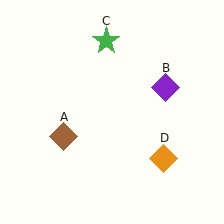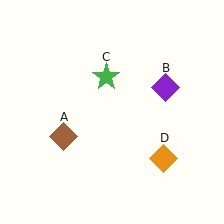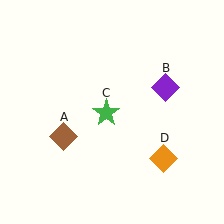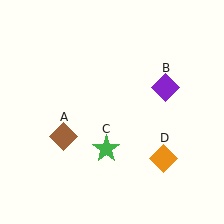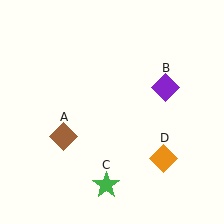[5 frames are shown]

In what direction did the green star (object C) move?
The green star (object C) moved down.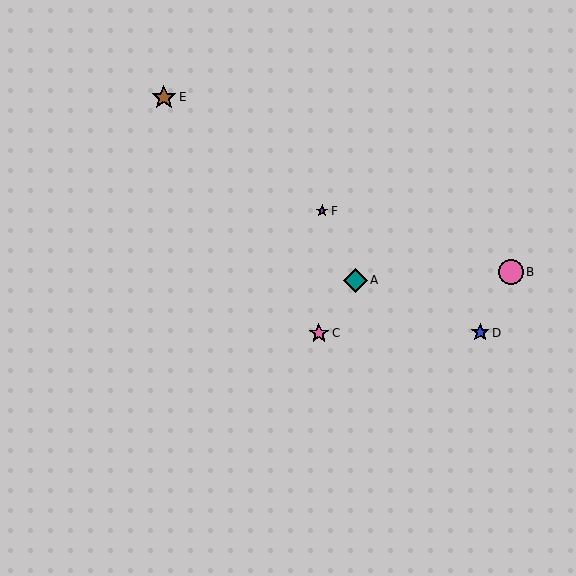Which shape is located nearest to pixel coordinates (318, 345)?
The pink star (labeled C) at (319, 333) is nearest to that location.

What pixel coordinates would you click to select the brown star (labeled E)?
Click at (164, 97) to select the brown star E.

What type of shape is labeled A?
Shape A is a teal diamond.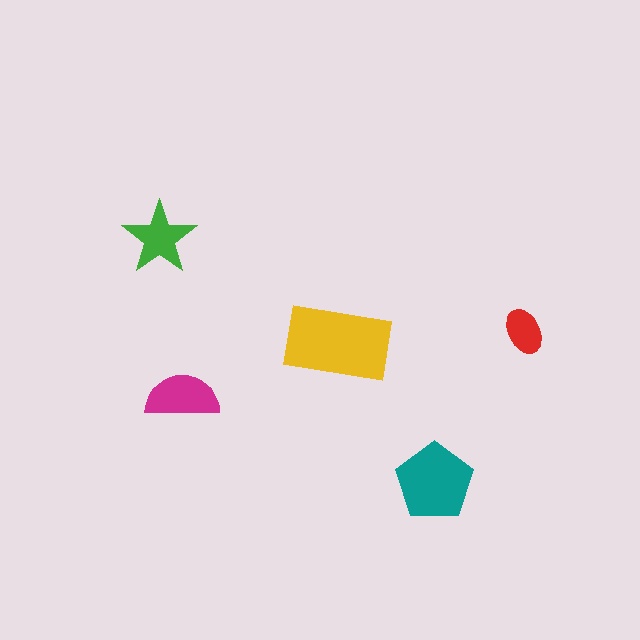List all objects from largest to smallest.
The yellow rectangle, the teal pentagon, the magenta semicircle, the green star, the red ellipse.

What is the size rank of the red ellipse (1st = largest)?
5th.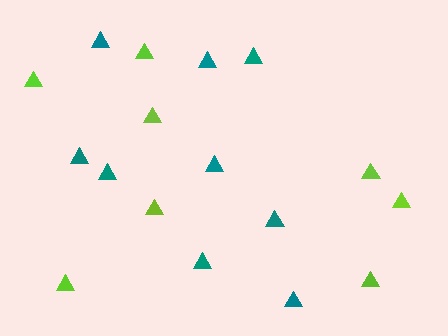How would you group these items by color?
There are 2 groups: one group of lime triangles (8) and one group of teal triangles (9).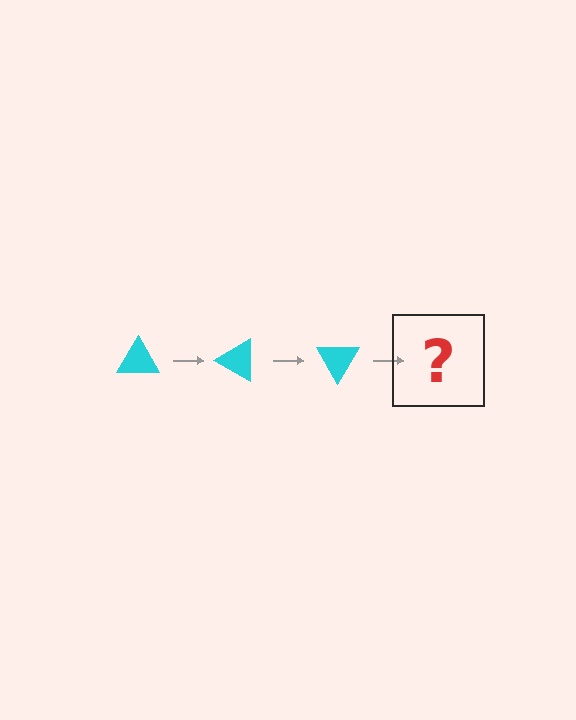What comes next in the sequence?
The next element should be a cyan triangle rotated 90 degrees.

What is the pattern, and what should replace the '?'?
The pattern is that the triangle rotates 30 degrees each step. The '?' should be a cyan triangle rotated 90 degrees.